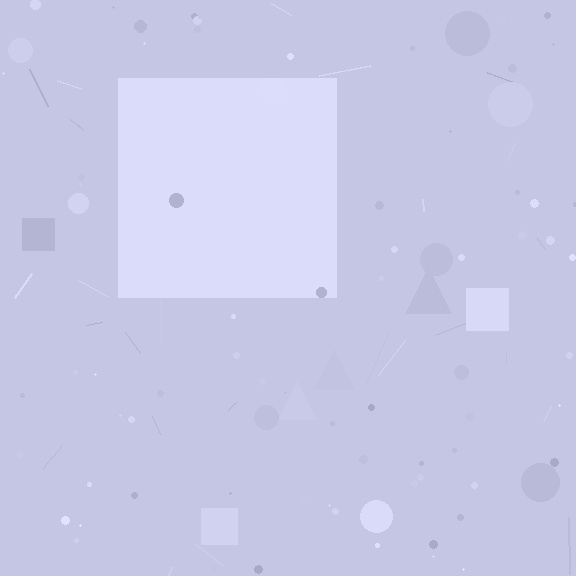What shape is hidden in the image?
A square is hidden in the image.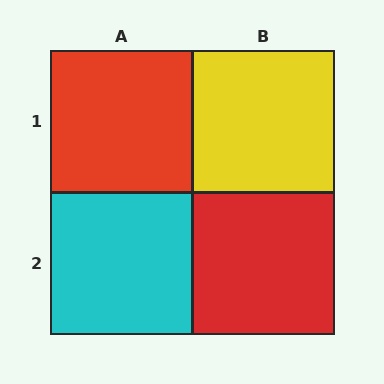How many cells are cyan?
1 cell is cyan.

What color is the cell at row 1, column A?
Red.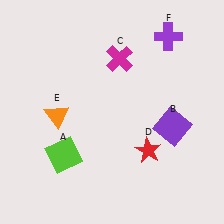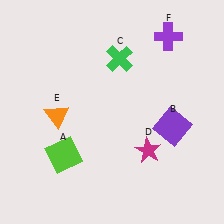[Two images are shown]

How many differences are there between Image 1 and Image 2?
There are 2 differences between the two images.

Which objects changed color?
C changed from magenta to green. D changed from red to magenta.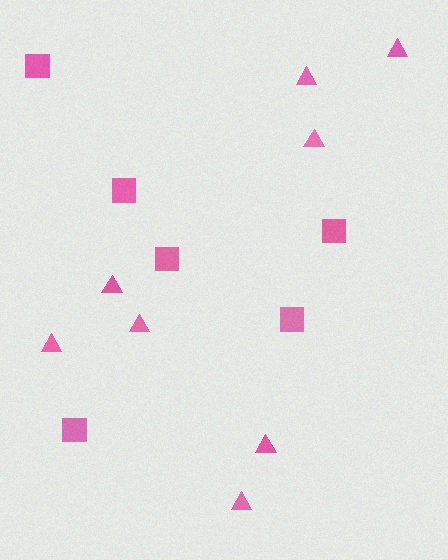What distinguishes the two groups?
There are 2 groups: one group of triangles (8) and one group of squares (6).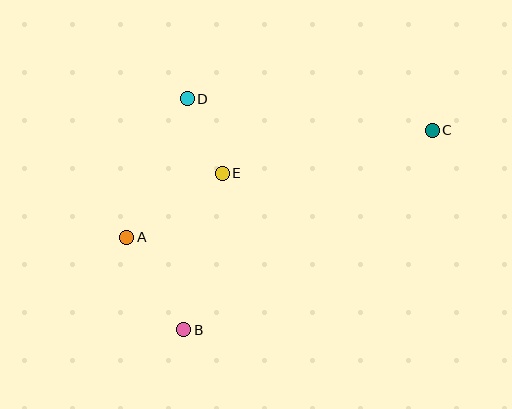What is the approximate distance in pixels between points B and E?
The distance between B and E is approximately 161 pixels.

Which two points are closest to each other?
Points D and E are closest to each other.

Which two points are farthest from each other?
Points A and C are farthest from each other.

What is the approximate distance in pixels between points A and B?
The distance between A and B is approximately 109 pixels.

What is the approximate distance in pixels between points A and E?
The distance between A and E is approximately 115 pixels.